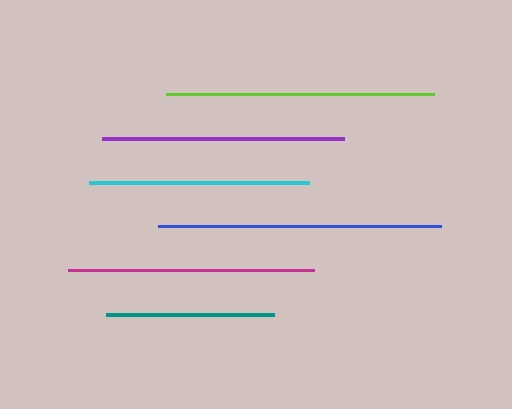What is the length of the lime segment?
The lime segment is approximately 268 pixels long.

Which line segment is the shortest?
The teal line is the shortest at approximately 168 pixels.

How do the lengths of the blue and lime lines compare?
The blue and lime lines are approximately the same length.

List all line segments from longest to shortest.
From longest to shortest: blue, lime, magenta, purple, cyan, teal.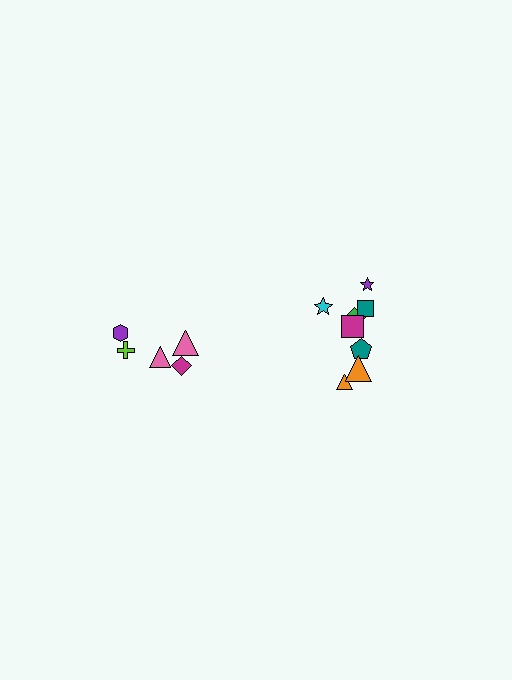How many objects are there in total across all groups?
There are 13 objects.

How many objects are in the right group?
There are 8 objects.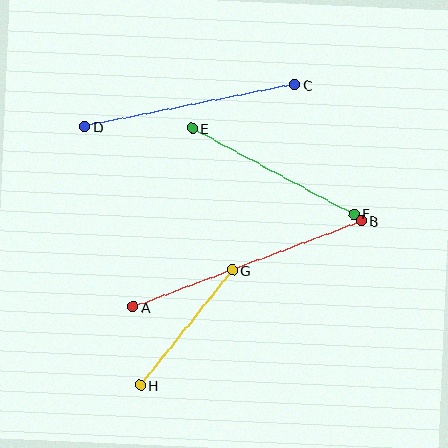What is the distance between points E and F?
The distance is approximately 183 pixels.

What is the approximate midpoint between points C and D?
The midpoint is at approximately (190, 106) pixels.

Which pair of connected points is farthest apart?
Points A and B are farthest apart.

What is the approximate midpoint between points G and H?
The midpoint is at approximately (186, 328) pixels.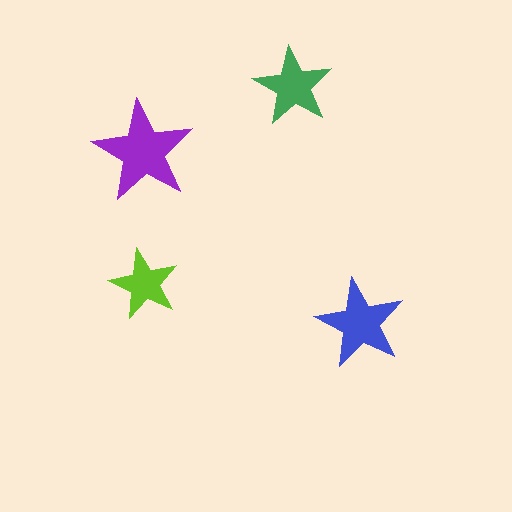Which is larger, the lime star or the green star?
The green one.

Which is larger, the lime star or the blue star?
The blue one.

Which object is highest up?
The green star is topmost.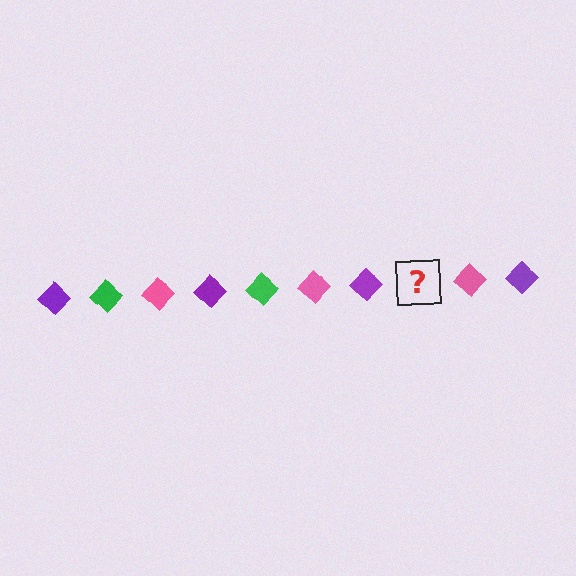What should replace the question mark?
The question mark should be replaced with a green diamond.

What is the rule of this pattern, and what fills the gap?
The rule is that the pattern cycles through purple, green, pink diamonds. The gap should be filled with a green diamond.